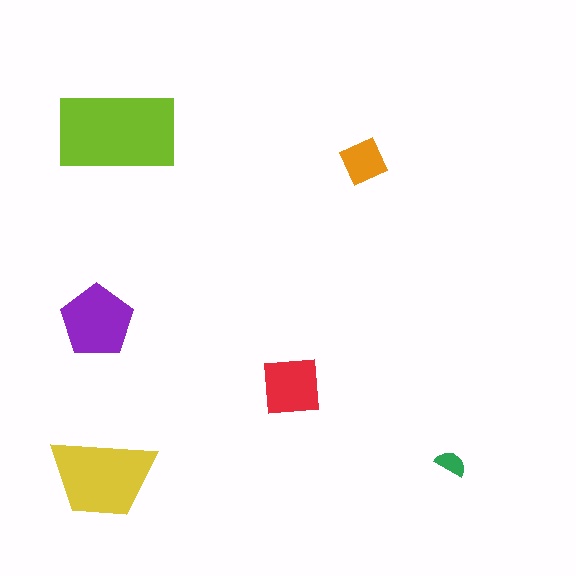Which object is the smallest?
The green semicircle.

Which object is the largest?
The lime rectangle.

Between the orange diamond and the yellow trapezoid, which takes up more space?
The yellow trapezoid.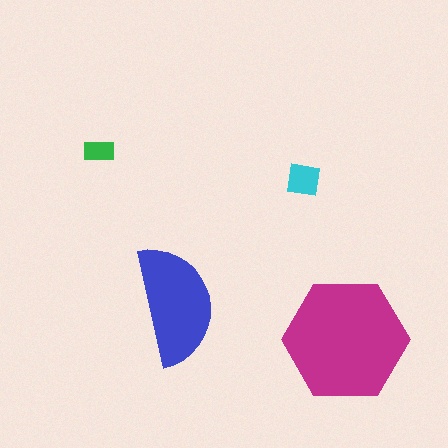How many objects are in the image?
There are 4 objects in the image.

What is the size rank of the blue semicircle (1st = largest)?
2nd.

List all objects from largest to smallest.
The magenta hexagon, the blue semicircle, the cyan square, the green rectangle.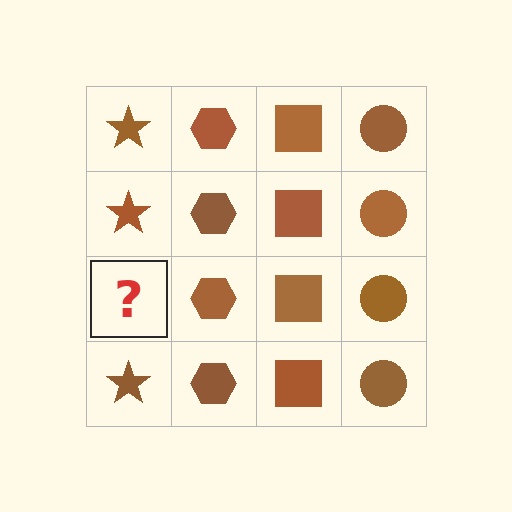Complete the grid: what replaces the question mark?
The question mark should be replaced with a brown star.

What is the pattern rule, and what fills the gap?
The rule is that each column has a consistent shape. The gap should be filled with a brown star.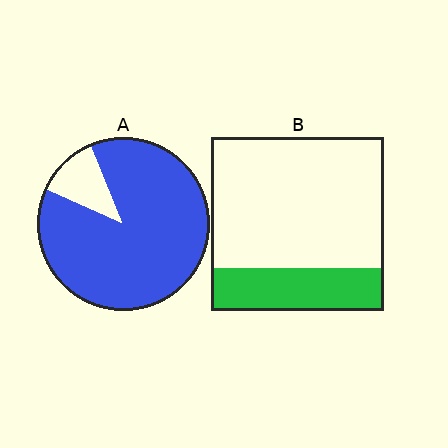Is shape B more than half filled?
No.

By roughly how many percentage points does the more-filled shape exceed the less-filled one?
By roughly 65 percentage points (A over B).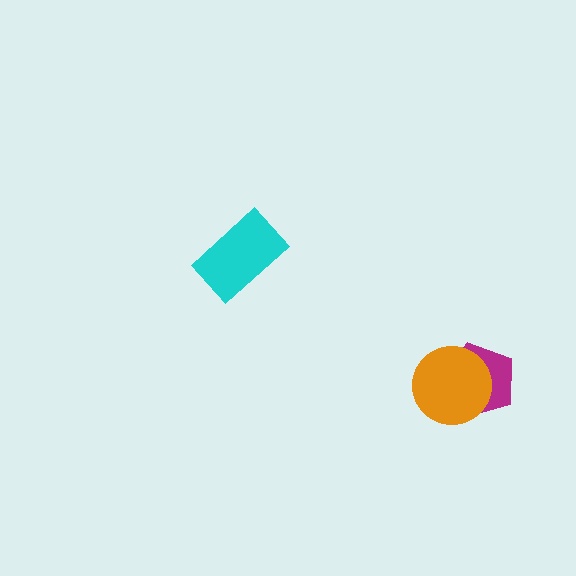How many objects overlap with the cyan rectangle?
0 objects overlap with the cyan rectangle.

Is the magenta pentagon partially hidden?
Yes, it is partially covered by another shape.